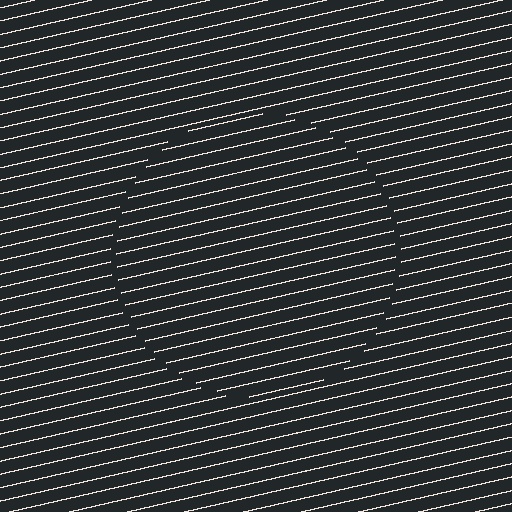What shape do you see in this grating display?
An illusory circle. The interior of the shape contains the same grating, shifted by half a period — the contour is defined by the phase discontinuity where line-ends from the inner and outer gratings abut.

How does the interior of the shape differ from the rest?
The interior of the shape contains the same grating, shifted by half a period — the contour is defined by the phase discontinuity where line-ends from the inner and outer gratings abut.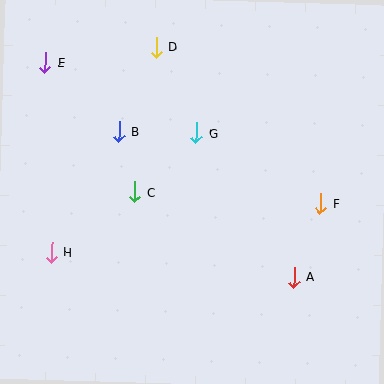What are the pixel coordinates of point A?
Point A is at (294, 277).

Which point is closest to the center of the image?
Point C at (135, 192) is closest to the center.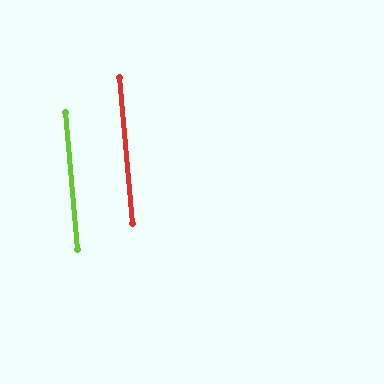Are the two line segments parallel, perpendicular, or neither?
Parallel — their directions differ by only 0.4°.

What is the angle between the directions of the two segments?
Approximately 0 degrees.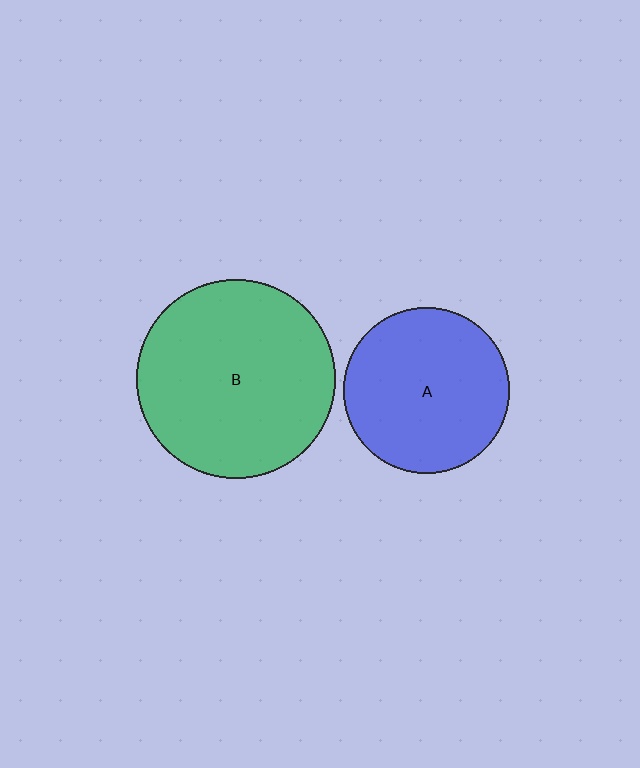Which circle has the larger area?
Circle B (green).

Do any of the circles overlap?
No, none of the circles overlap.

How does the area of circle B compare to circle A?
Approximately 1.4 times.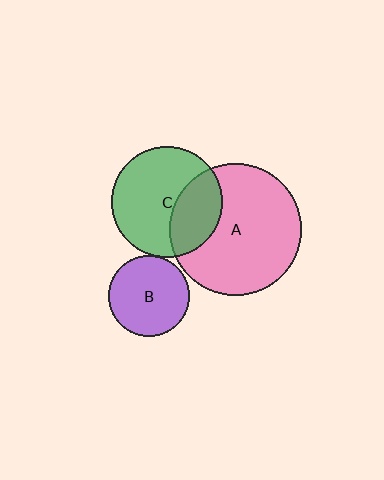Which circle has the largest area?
Circle A (pink).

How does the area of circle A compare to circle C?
Approximately 1.4 times.